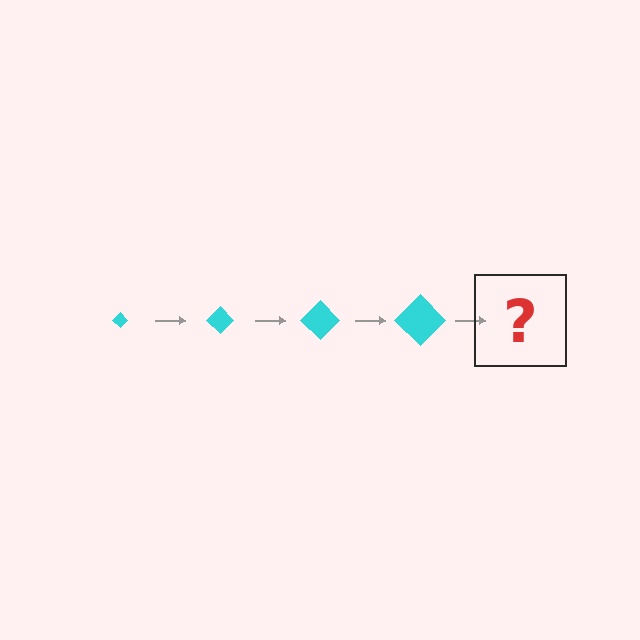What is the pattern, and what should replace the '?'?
The pattern is that the diamond gets progressively larger each step. The '?' should be a cyan diamond, larger than the previous one.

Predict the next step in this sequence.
The next step is a cyan diamond, larger than the previous one.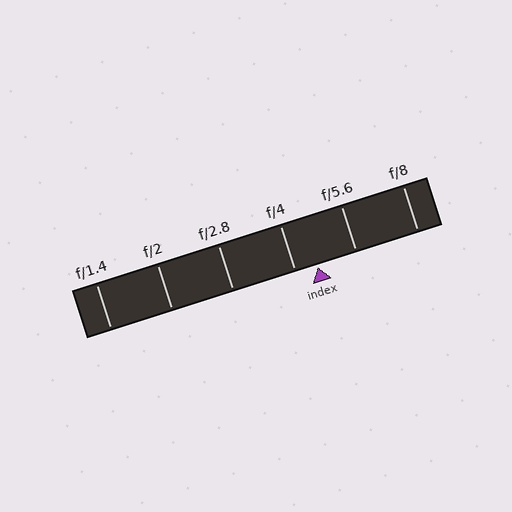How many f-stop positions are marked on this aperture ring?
There are 6 f-stop positions marked.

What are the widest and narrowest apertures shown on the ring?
The widest aperture shown is f/1.4 and the narrowest is f/8.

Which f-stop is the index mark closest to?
The index mark is closest to f/4.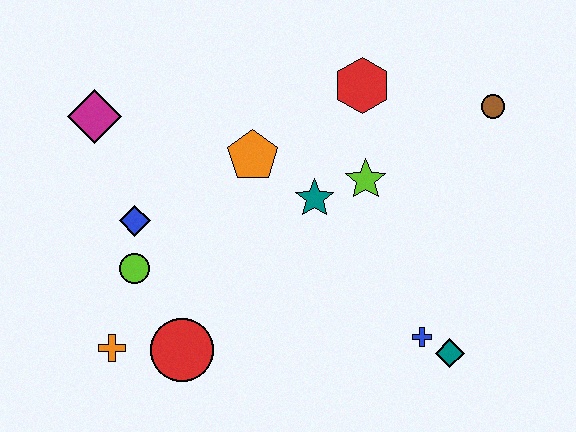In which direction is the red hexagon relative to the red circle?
The red hexagon is above the red circle.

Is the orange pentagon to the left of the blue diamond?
No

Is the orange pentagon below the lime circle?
No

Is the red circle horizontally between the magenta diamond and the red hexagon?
Yes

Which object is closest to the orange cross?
The red circle is closest to the orange cross.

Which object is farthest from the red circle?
The brown circle is farthest from the red circle.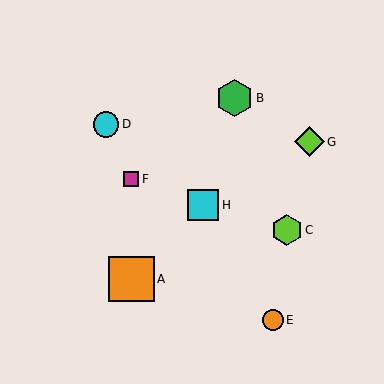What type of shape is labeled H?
Shape H is a cyan square.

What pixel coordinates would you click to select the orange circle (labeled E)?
Click at (273, 320) to select the orange circle E.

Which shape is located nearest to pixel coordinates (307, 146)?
The lime diamond (labeled G) at (309, 142) is nearest to that location.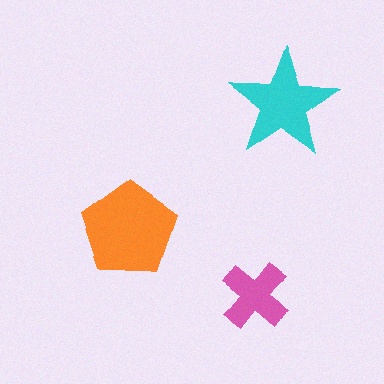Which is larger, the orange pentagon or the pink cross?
The orange pentagon.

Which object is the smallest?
The pink cross.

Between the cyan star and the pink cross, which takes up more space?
The cyan star.